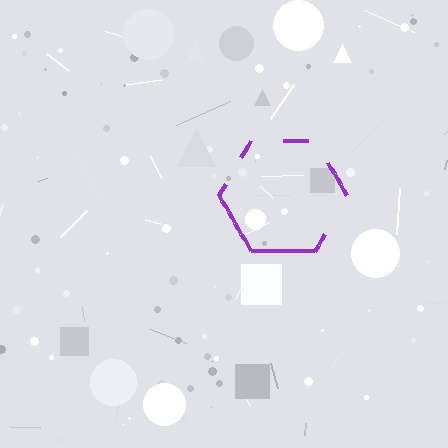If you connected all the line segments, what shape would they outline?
They would outline a hexagon.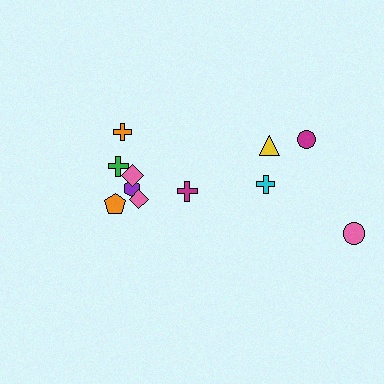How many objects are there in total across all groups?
There are 11 objects.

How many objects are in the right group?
There are 4 objects.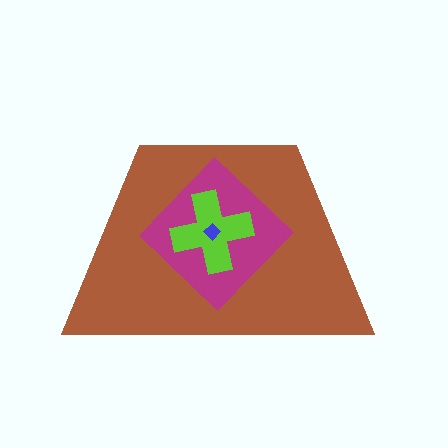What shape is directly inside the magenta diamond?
The lime cross.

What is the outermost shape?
The brown trapezoid.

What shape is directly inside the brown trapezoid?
The magenta diamond.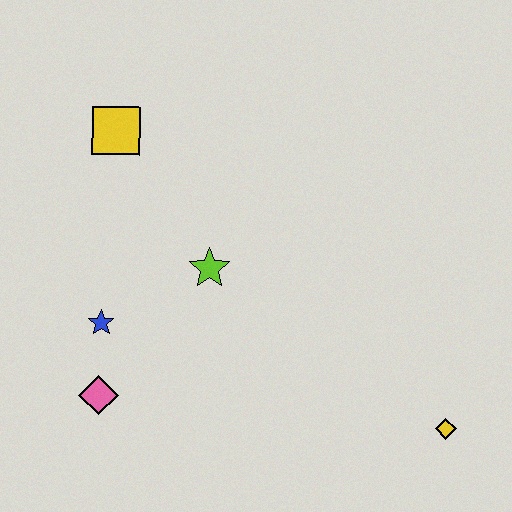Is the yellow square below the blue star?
No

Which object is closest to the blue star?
The pink diamond is closest to the blue star.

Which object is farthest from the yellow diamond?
The yellow square is farthest from the yellow diamond.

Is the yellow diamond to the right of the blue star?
Yes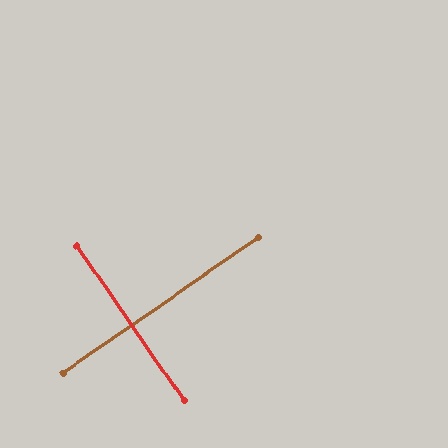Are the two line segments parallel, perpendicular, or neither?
Perpendicular — they meet at approximately 90°.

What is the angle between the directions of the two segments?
Approximately 90 degrees.